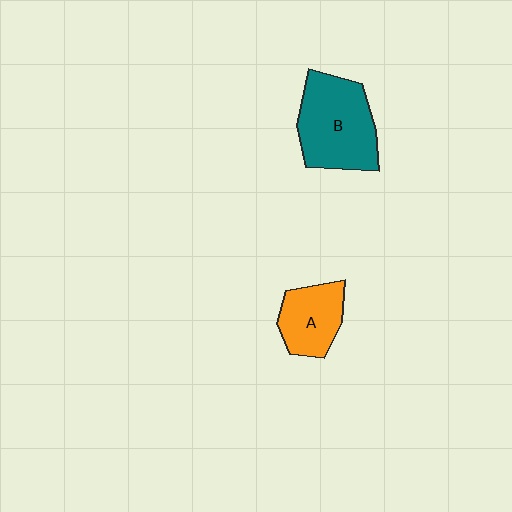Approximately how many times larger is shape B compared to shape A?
Approximately 1.6 times.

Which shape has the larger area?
Shape B (teal).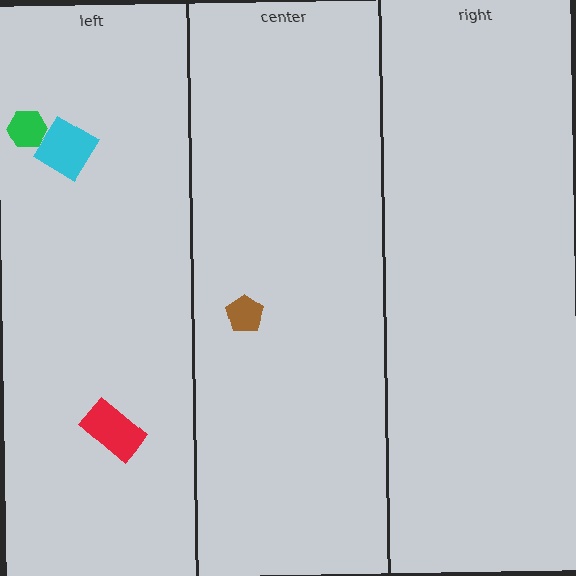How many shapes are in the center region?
1.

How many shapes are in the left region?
3.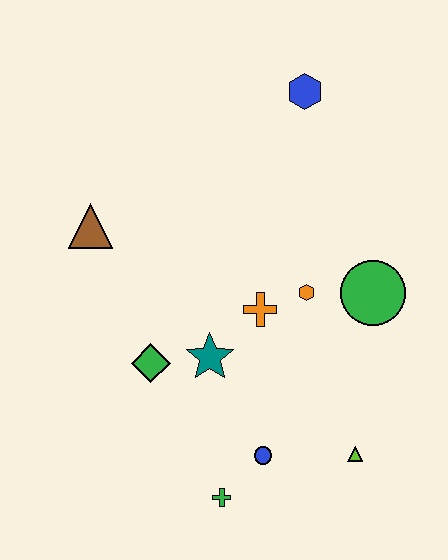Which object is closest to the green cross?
The blue circle is closest to the green cross.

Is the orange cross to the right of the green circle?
No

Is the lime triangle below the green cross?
No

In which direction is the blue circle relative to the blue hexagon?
The blue circle is below the blue hexagon.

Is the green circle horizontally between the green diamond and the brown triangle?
No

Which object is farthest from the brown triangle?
The lime triangle is farthest from the brown triangle.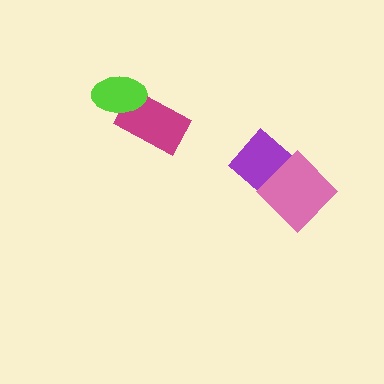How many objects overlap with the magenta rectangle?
1 object overlaps with the magenta rectangle.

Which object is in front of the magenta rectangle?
The lime ellipse is in front of the magenta rectangle.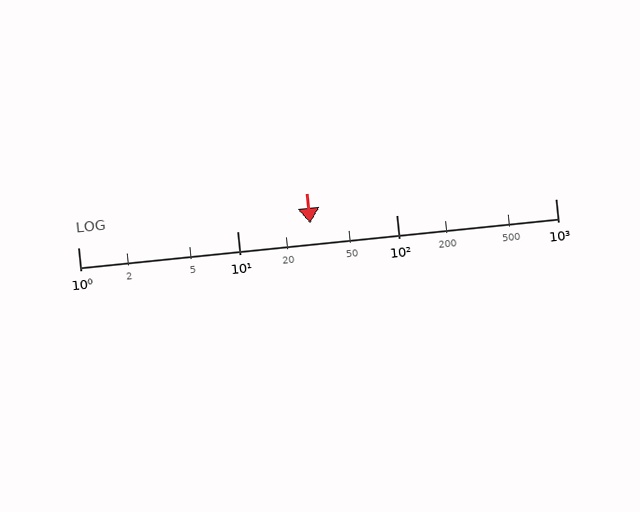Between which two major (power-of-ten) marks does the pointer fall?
The pointer is between 10 and 100.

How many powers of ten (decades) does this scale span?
The scale spans 3 decades, from 1 to 1000.